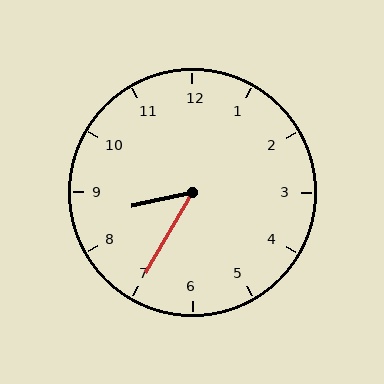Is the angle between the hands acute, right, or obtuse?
It is acute.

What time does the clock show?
8:35.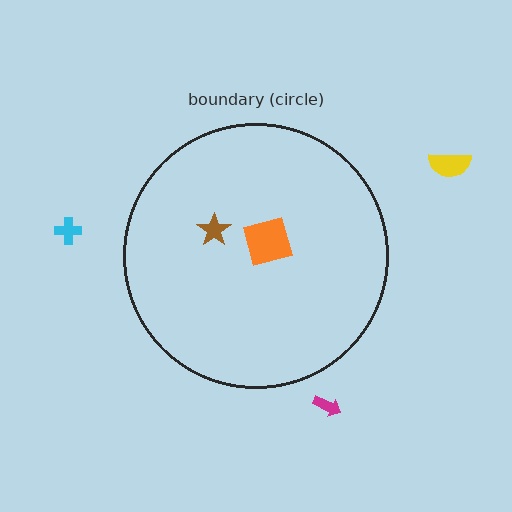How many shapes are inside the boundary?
2 inside, 3 outside.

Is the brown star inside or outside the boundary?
Inside.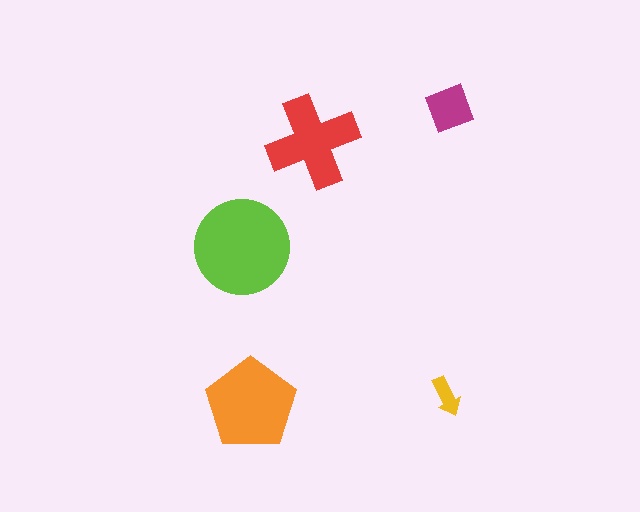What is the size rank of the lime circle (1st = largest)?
1st.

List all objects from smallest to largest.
The yellow arrow, the magenta square, the red cross, the orange pentagon, the lime circle.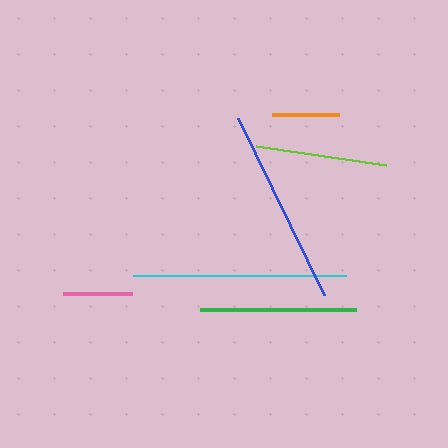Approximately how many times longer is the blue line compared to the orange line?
The blue line is approximately 2.9 times the length of the orange line.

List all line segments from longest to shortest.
From longest to shortest: cyan, blue, green, lime, pink, orange.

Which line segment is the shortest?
The orange line is the shortest at approximately 67 pixels.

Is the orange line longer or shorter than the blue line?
The blue line is longer than the orange line.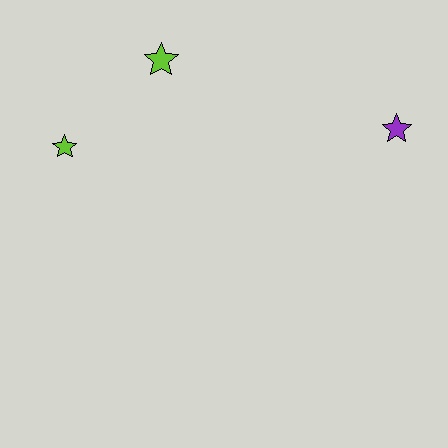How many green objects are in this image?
There are no green objects.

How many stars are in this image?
There are 3 stars.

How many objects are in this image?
There are 3 objects.